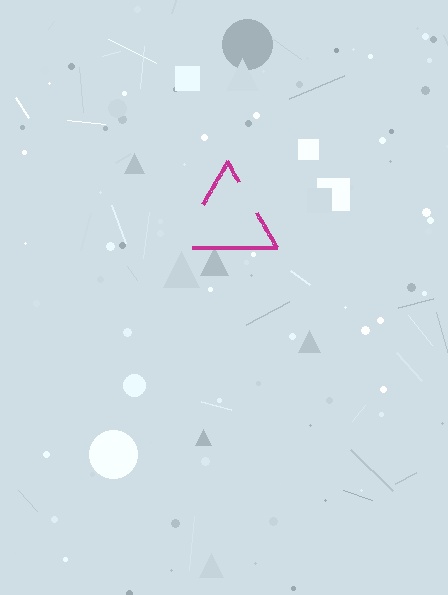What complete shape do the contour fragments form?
The contour fragments form a triangle.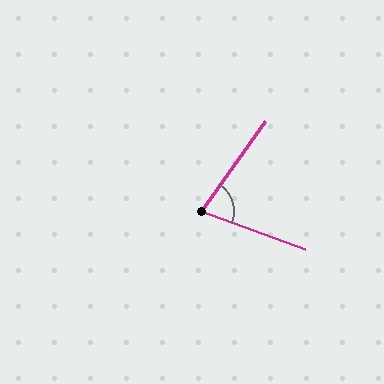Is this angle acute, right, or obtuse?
It is acute.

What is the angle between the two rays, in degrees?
Approximately 75 degrees.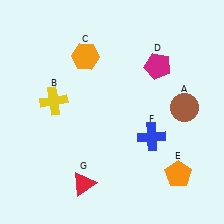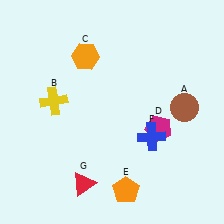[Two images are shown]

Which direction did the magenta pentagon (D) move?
The magenta pentagon (D) moved down.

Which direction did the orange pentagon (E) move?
The orange pentagon (E) moved left.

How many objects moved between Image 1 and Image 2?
2 objects moved between the two images.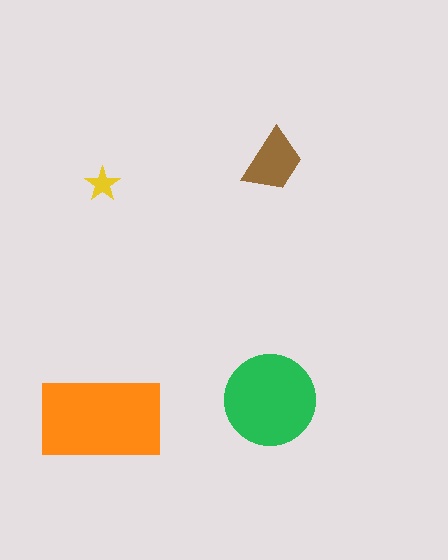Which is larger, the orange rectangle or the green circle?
The orange rectangle.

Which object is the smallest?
The yellow star.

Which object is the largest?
The orange rectangle.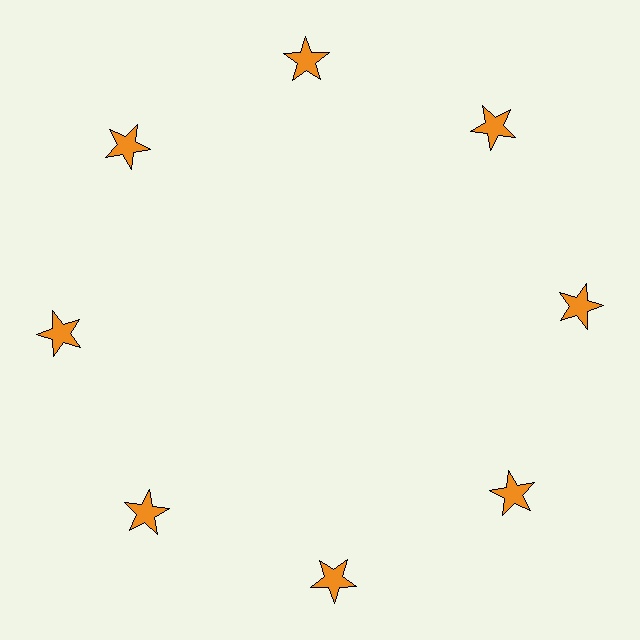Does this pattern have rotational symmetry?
Yes, this pattern has 8-fold rotational symmetry. It looks the same after rotating 45 degrees around the center.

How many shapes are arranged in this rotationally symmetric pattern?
There are 8 shapes, arranged in 8 groups of 1.